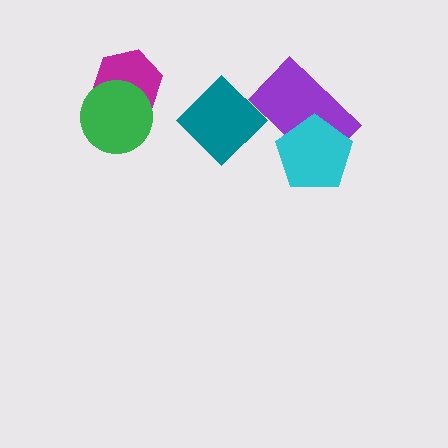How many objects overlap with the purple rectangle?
2 objects overlap with the purple rectangle.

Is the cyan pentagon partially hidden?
No, no other shape covers it.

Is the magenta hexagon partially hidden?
Yes, it is partially covered by another shape.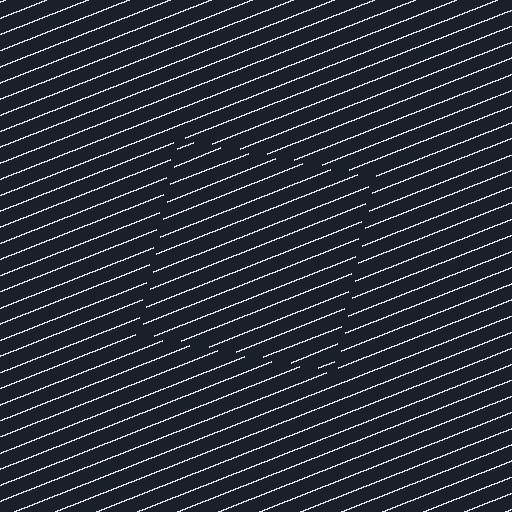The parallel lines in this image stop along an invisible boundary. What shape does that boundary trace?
An illusory square. The interior of the shape contains the same grating, shifted by half a period — the contour is defined by the phase discontinuity where line-ends from the inner and outer gratings abut.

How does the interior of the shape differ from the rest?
The interior of the shape contains the same grating, shifted by half a period — the contour is defined by the phase discontinuity where line-ends from the inner and outer gratings abut.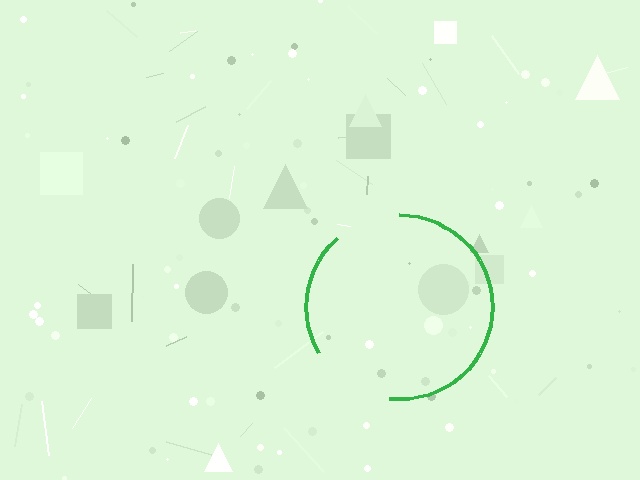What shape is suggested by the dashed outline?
The dashed outline suggests a circle.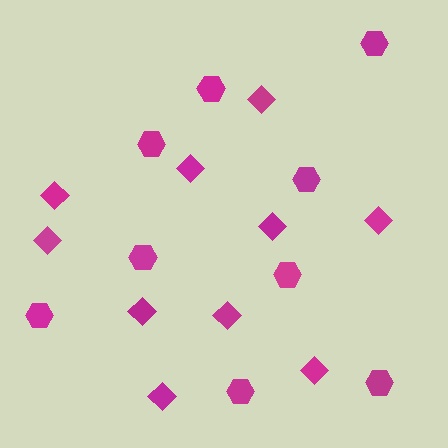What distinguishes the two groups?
There are 2 groups: one group of hexagons (9) and one group of diamonds (10).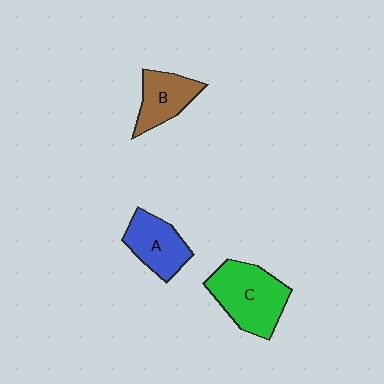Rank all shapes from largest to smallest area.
From largest to smallest: C (green), A (blue), B (brown).